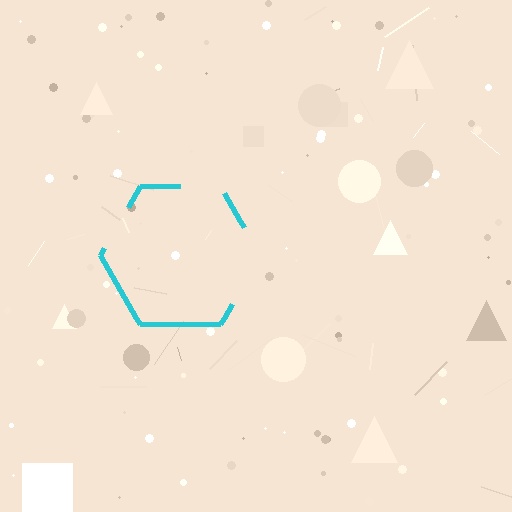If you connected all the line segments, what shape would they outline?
They would outline a hexagon.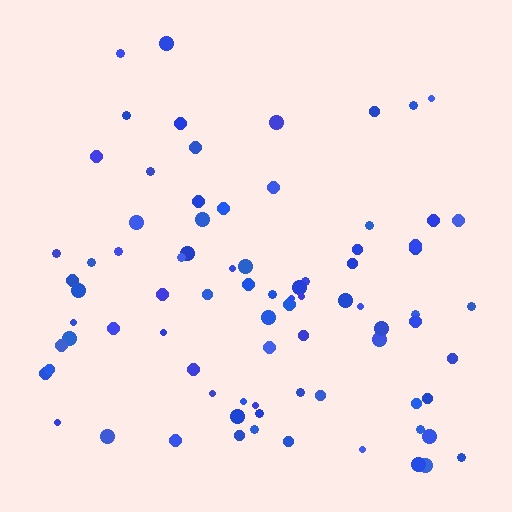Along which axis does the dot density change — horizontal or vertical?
Vertical.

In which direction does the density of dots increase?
From top to bottom, with the bottom side densest.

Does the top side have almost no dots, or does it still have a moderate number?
Still a moderate number, just noticeably fewer than the bottom.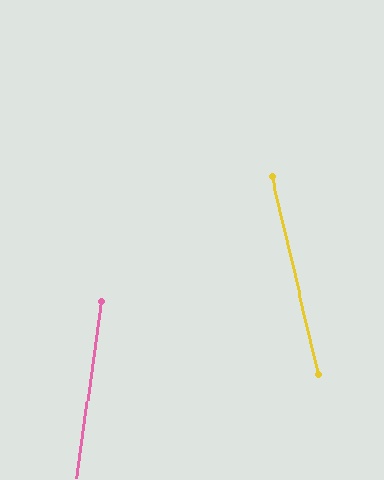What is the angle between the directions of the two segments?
Approximately 21 degrees.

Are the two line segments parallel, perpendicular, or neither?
Neither parallel nor perpendicular — they differ by about 21°.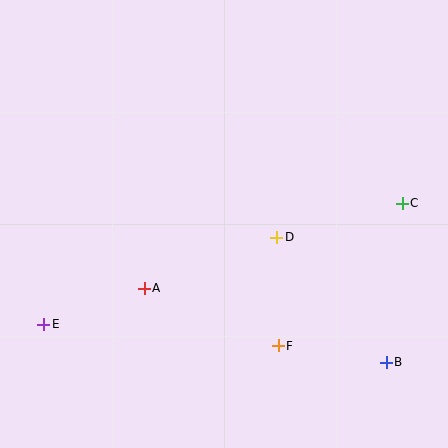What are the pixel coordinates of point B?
Point B is at (386, 362).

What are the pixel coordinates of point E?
Point E is at (44, 324).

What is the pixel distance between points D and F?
The distance between D and F is 109 pixels.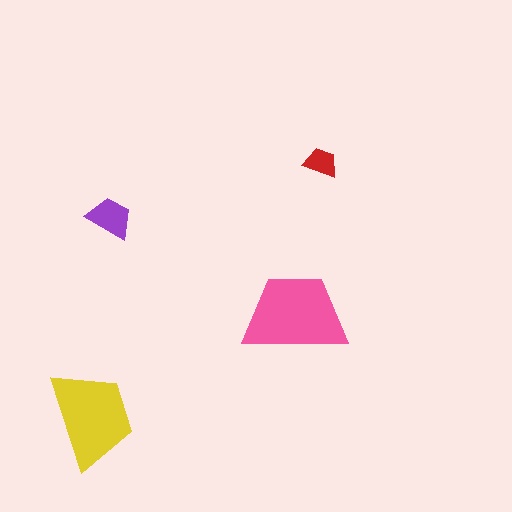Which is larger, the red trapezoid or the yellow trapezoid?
The yellow one.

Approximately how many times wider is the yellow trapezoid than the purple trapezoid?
About 2 times wider.